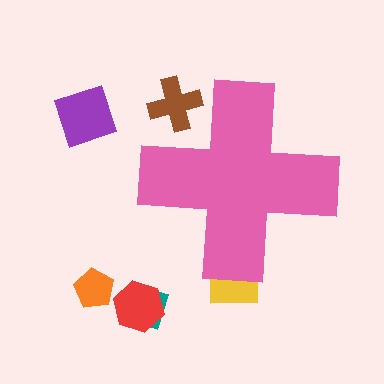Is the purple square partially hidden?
No, the purple square is fully visible.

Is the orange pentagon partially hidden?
No, the orange pentagon is fully visible.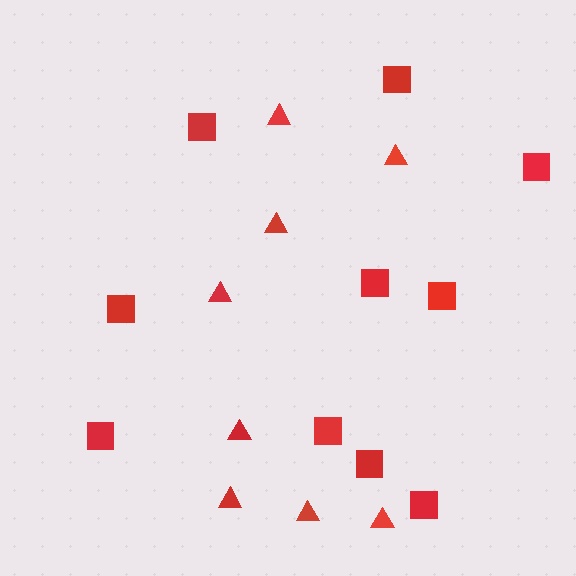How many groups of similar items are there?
There are 2 groups: one group of triangles (8) and one group of squares (10).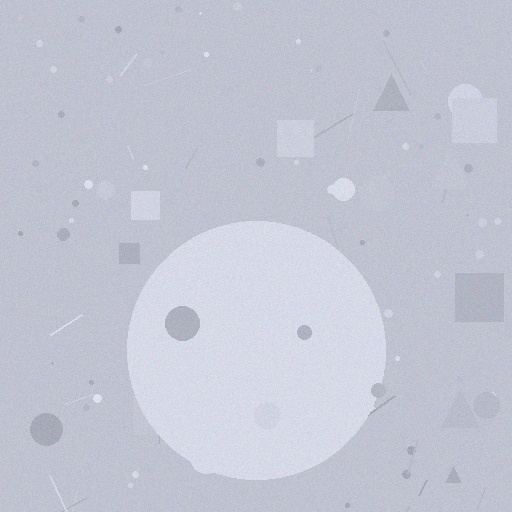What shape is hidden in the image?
A circle is hidden in the image.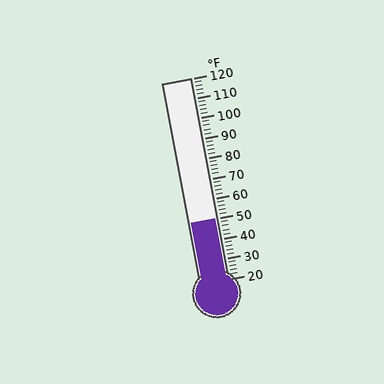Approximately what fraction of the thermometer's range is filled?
The thermometer is filled to approximately 30% of its range.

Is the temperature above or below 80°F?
The temperature is below 80°F.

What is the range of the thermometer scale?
The thermometer scale ranges from 20°F to 120°F.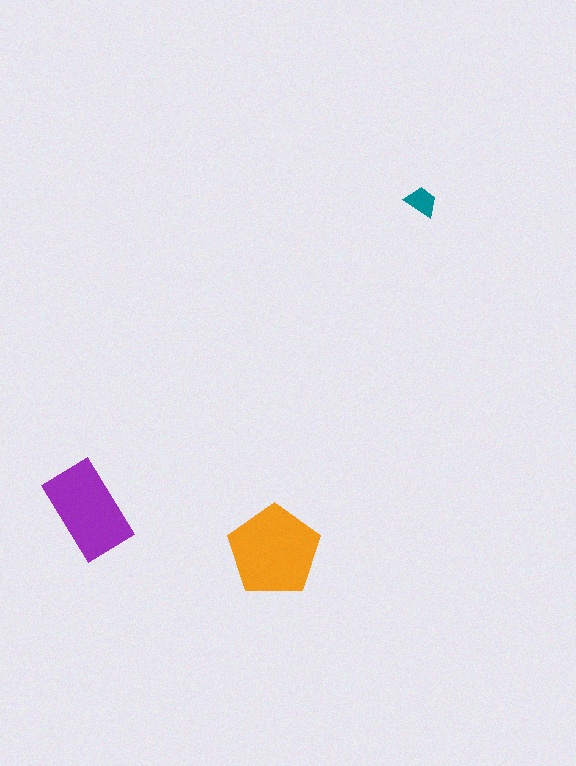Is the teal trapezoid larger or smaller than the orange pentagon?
Smaller.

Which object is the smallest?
The teal trapezoid.